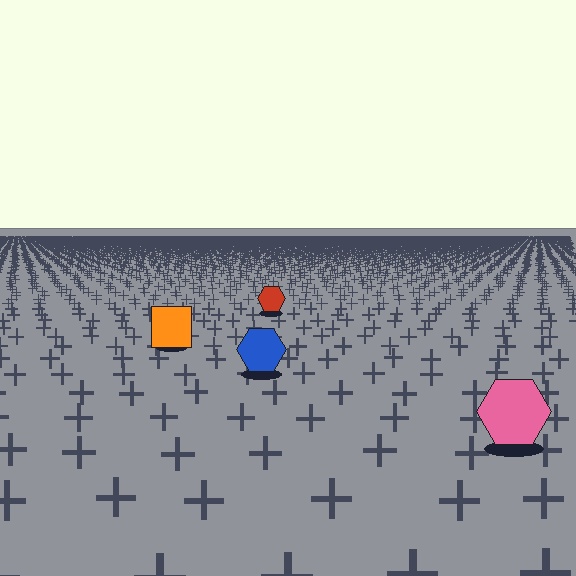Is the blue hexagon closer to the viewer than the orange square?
Yes. The blue hexagon is closer — you can tell from the texture gradient: the ground texture is coarser near it.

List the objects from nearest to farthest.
From nearest to farthest: the pink hexagon, the blue hexagon, the orange square, the red hexagon.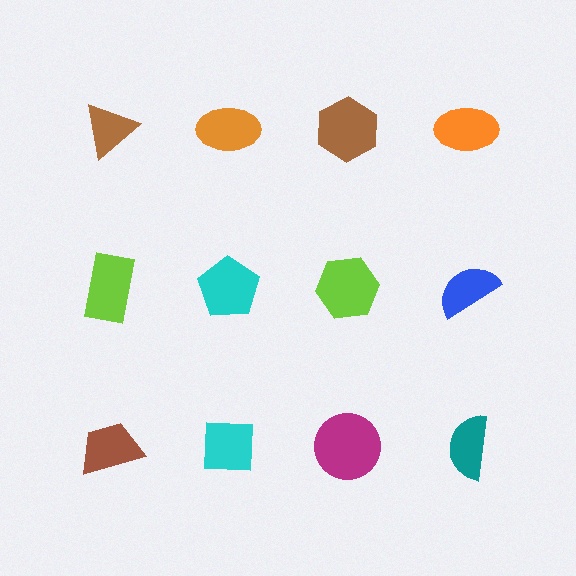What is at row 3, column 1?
A brown trapezoid.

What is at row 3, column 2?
A cyan square.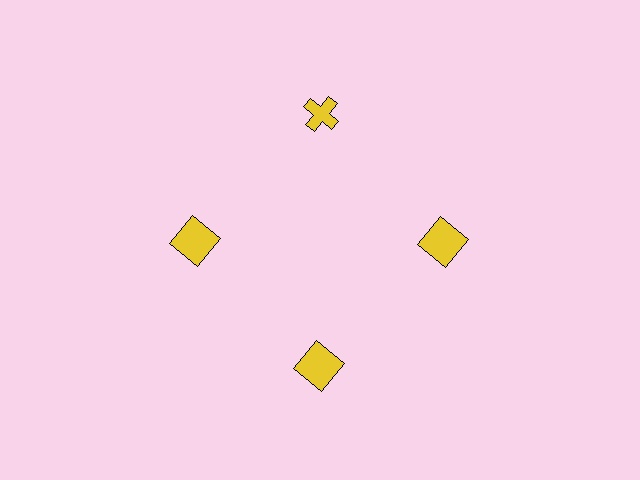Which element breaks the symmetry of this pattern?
The yellow cross at roughly the 12 o'clock position breaks the symmetry. All other shapes are yellow squares.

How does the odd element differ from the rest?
It has a different shape: cross instead of square.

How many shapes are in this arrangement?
There are 4 shapes arranged in a ring pattern.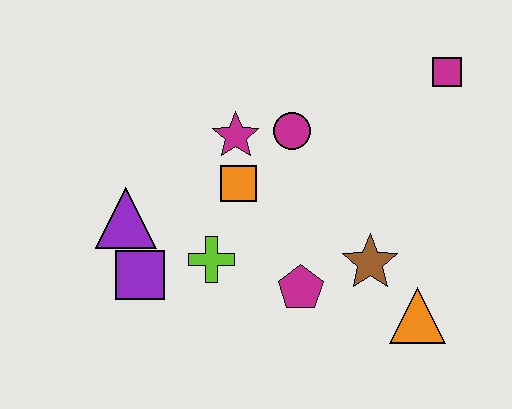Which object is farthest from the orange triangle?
The purple triangle is farthest from the orange triangle.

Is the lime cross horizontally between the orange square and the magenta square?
No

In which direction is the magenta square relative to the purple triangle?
The magenta square is to the right of the purple triangle.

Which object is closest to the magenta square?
The magenta circle is closest to the magenta square.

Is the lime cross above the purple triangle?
No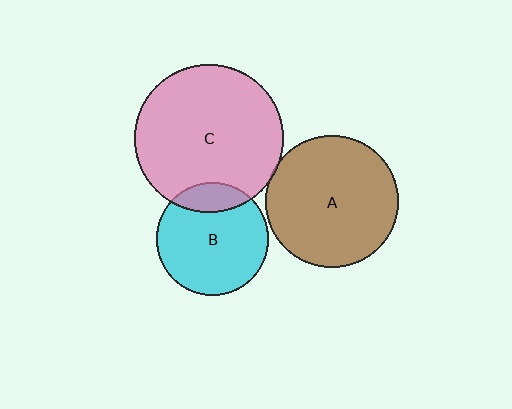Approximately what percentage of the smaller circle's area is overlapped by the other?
Approximately 15%.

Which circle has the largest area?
Circle C (pink).